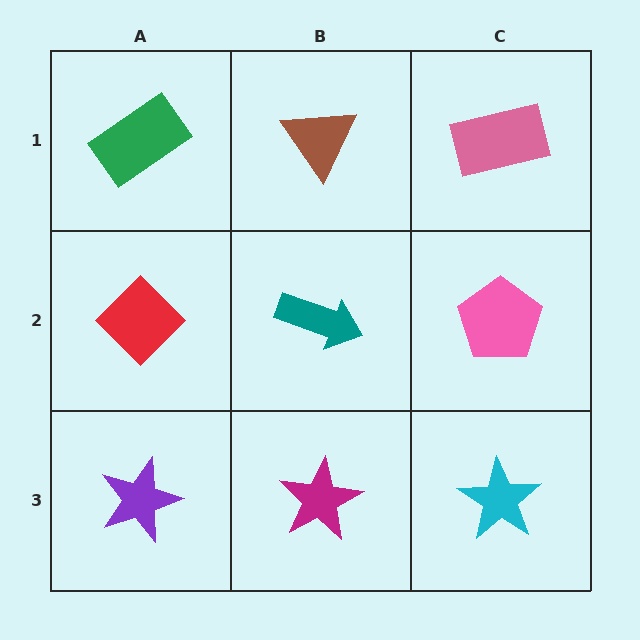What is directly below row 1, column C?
A pink pentagon.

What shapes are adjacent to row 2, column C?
A pink rectangle (row 1, column C), a cyan star (row 3, column C), a teal arrow (row 2, column B).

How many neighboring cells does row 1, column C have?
2.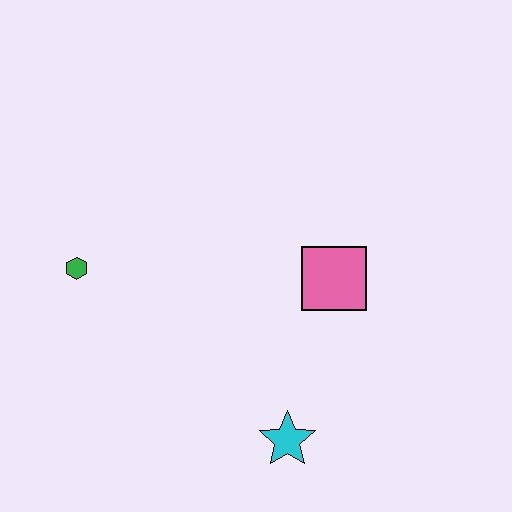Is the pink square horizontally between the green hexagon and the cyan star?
No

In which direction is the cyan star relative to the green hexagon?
The cyan star is to the right of the green hexagon.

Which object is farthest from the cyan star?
The green hexagon is farthest from the cyan star.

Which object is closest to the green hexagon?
The pink square is closest to the green hexagon.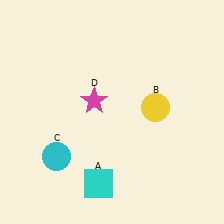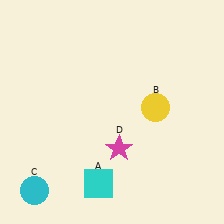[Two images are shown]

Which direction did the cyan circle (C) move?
The cyan circle (C) moved down.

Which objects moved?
The objects that moved are: the cyan circle (C), the magenta star (D).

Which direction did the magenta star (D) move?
The magenta star (D) moved down.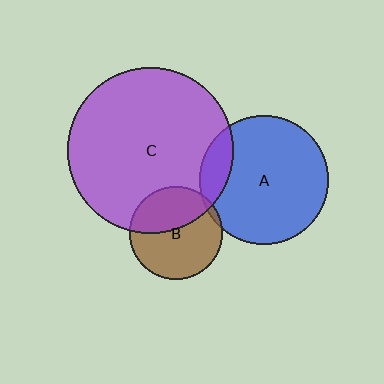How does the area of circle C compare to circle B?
Approximately 3.2 times.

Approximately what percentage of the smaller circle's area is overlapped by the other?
Approximately 5%.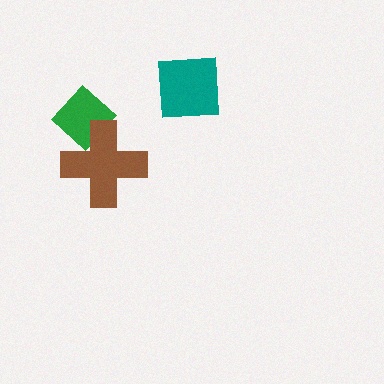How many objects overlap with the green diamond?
1 object overlaps with the green diamond.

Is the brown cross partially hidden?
No, no other shape covers it.